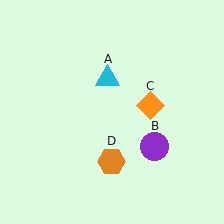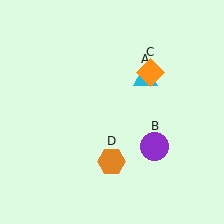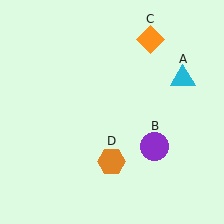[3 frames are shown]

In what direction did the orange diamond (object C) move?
The orange diamond (object C) moved up.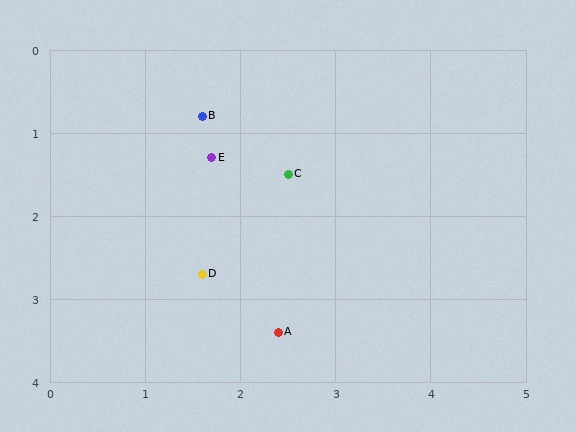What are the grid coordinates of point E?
Point E is at approximately (1.7, 1.3).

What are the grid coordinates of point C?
Point C is at approximately (2.5, 1.5).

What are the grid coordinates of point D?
Point D is at approximately (1.6, 2.7).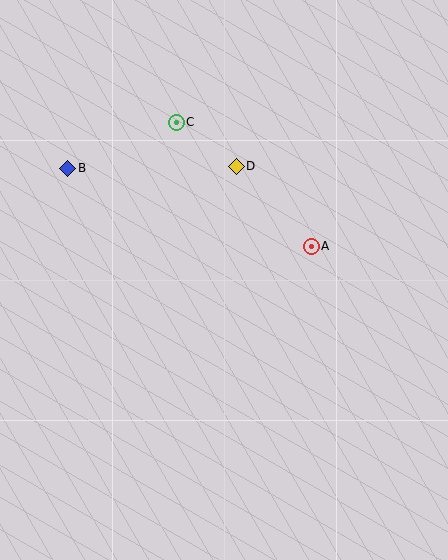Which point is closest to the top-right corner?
Point D is closest to the top-right corner.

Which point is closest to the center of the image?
Point A at (311, 246) is closest to the center.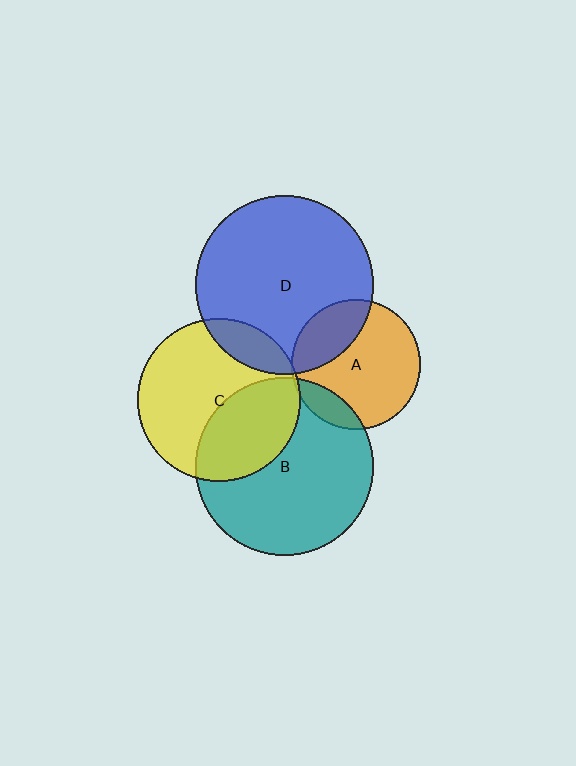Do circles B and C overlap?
Yes.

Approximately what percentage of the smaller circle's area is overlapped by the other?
Approximately 35%.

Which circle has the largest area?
Circle D (blue).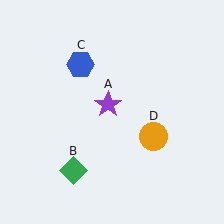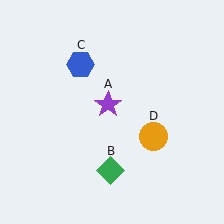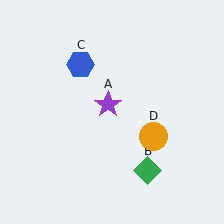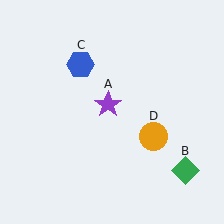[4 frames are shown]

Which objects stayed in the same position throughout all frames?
Purple star (object A) and blue hexagon (object C) and orange circle (object D) remained stationary.